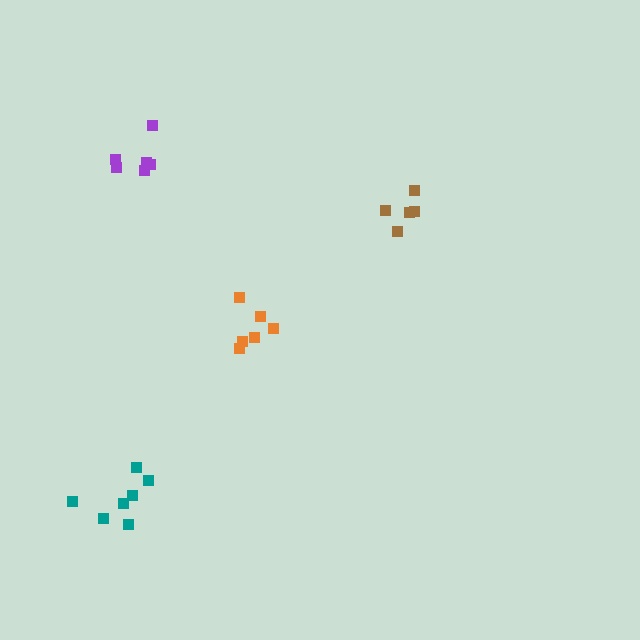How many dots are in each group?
Group 1: 7 dots, Group 2: 5 dots, Group 3: 6 dots, Group 4: 6 dots (24 total).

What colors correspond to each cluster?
The clusters are colored: teal, brown, orange, purple.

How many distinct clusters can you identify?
There are 4 distinct clusters.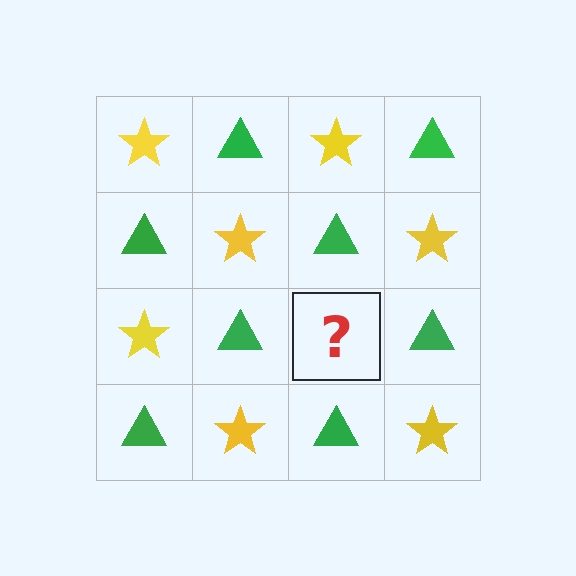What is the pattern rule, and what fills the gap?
The rule is that it alternates yellow star and green triangle in a checkerboard pattern. The gap should be filled with a yellow star.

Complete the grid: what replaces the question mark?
The question mark should be replaced with a yellow star.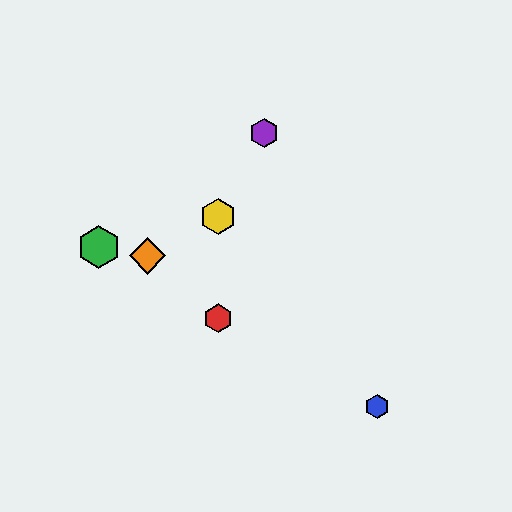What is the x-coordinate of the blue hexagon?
The blue hexagon is at x≈377.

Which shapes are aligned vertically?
The red hexagon, the yellow hexagon are aligned vertically.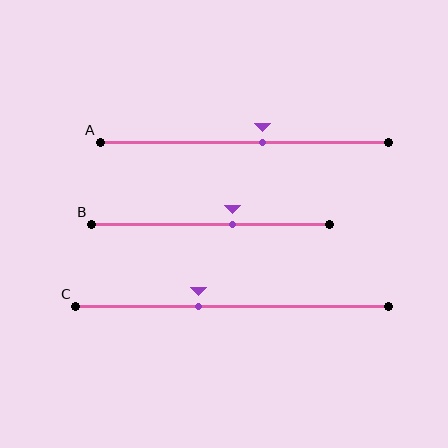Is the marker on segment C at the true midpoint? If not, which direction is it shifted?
No, the marker on segment C is shifted to the left by about 11% of the segment length.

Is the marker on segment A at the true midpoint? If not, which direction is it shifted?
No, the marker on segment A is shifted to the right by about 6% of the segment length.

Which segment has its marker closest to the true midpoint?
Segment A has its marker closest to the true midpoint.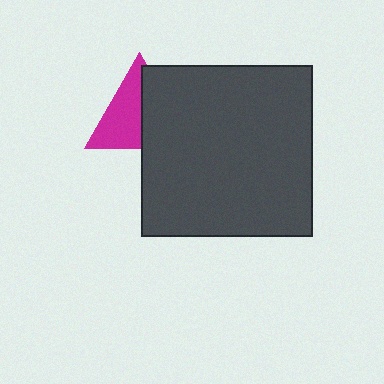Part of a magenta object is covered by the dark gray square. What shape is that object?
It is a triangle.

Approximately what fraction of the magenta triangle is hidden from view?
Roughly 46% of the magenta triangle is hidden behind the dark gray square.